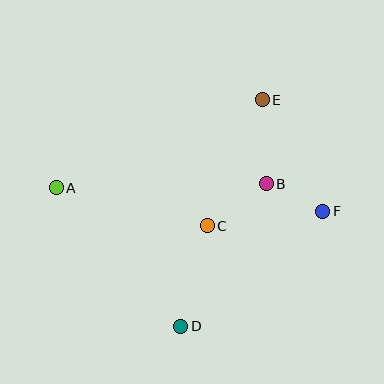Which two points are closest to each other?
Points B and F are closest to each other.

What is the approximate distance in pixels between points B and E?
The distance between B and E is approximately 84 pixels.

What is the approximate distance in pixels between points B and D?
The distance between B and D is approximately 166 pixels.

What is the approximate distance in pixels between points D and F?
The distance between D and F is approximately 183 pixels.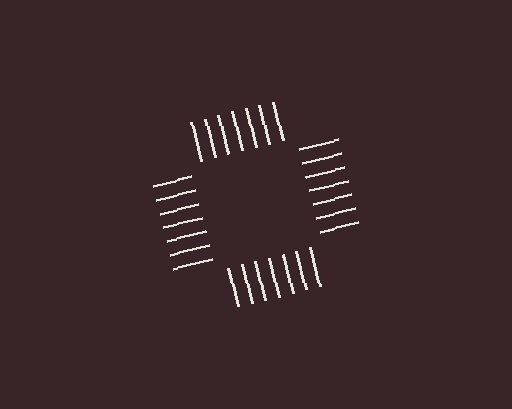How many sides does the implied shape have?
4 sides — the line-ends trace a square.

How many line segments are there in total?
28 — 7 along each of the 4 edges.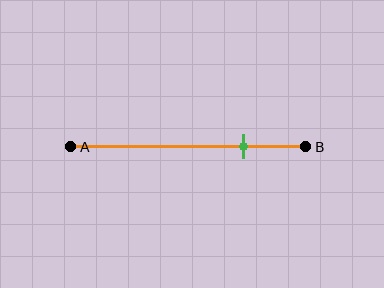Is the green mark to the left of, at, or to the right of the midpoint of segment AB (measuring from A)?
The green mark is to the right of the midpoint of segment AB.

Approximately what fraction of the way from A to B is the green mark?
The green mark is approximately 75% of the way from A to B.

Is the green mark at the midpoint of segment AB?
No, the mark is at about 75% from A, not at the 50% midpoint.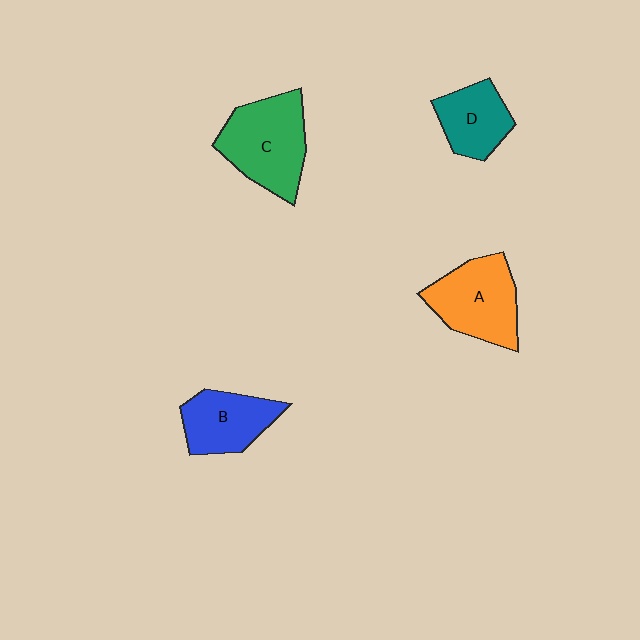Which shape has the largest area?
Shape C (green).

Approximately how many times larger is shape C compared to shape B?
Approximately 1.4 times.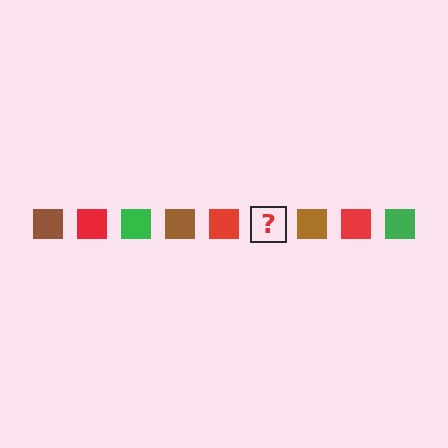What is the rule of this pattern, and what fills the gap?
The rule is that the pattern cycles through brown, red, green squares. The gap should be filled with a green square.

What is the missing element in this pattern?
The missing element is a green square.